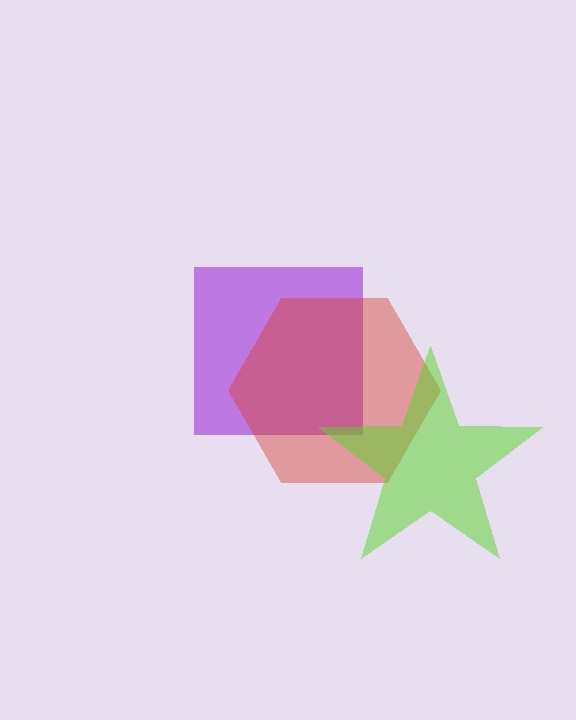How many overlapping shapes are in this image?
There are 3 overlapping shapes in the image.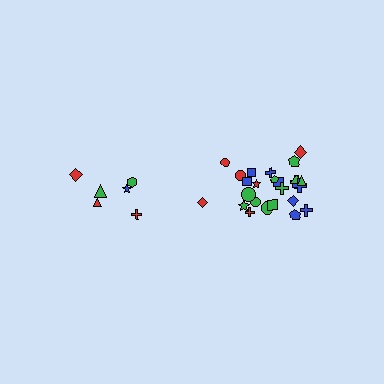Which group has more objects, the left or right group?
The right group.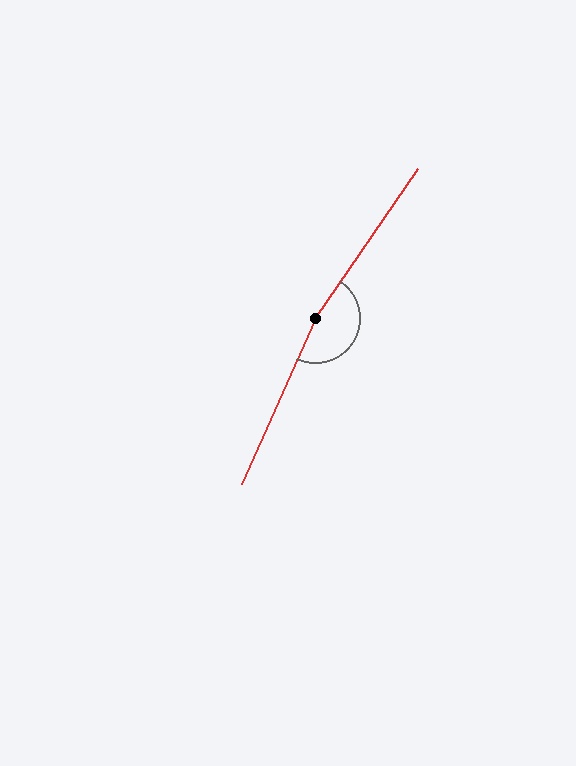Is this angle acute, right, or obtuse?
It is obtuse.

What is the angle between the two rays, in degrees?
Approximately 170 degrees.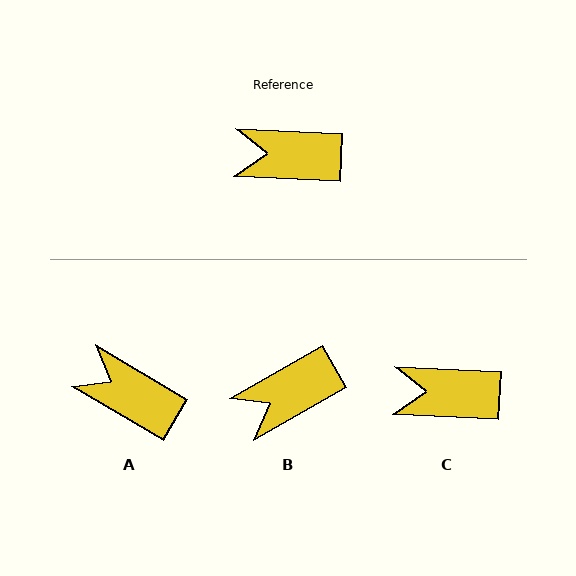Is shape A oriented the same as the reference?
No, it is off by about 28 degrees.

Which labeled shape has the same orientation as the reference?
C.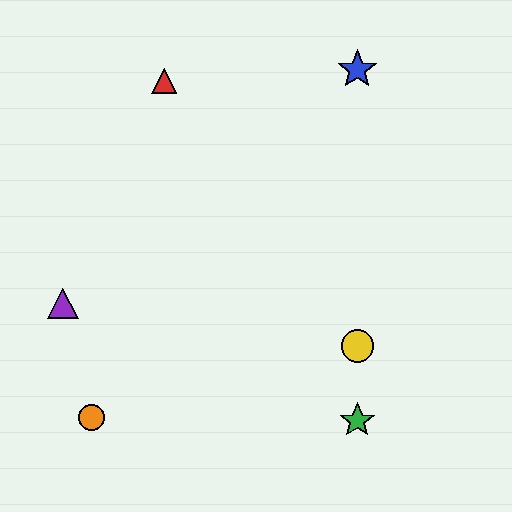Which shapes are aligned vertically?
The blue star, the green star, the yellow circle are aligned vertically.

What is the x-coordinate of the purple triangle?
The purple triangle is at x≈63.